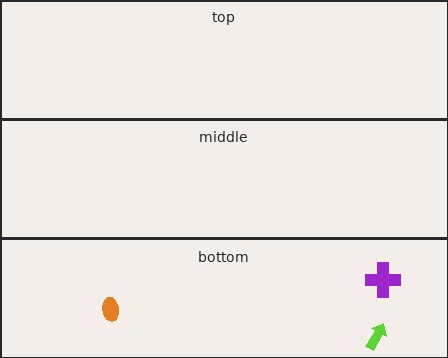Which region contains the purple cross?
The bottom region.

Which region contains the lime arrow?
The bottom region.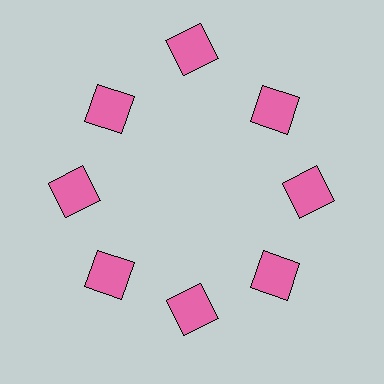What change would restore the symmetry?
The symmetry would be restored by moving it inward, back onto the ring so that all 8 squares sit at equal angles and equal distance from the center.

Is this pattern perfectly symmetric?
No. The 8 pink squares are arranged in a ring, but one element near the 12 o'clock position is pushed outward from the center, breaking the 8-fold rotational symmetry.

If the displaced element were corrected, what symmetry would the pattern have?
It would have 8-fold rotational symmetry — the pattern would map onto itself every 45 degrees.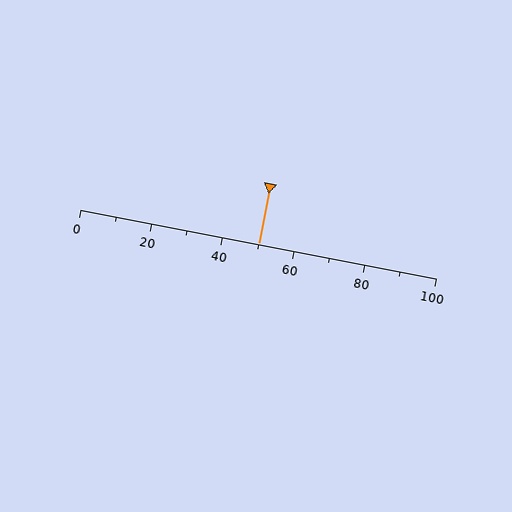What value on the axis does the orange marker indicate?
The marker indicates approximately 50.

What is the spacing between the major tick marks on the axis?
The major ticks are spaced 20 apart.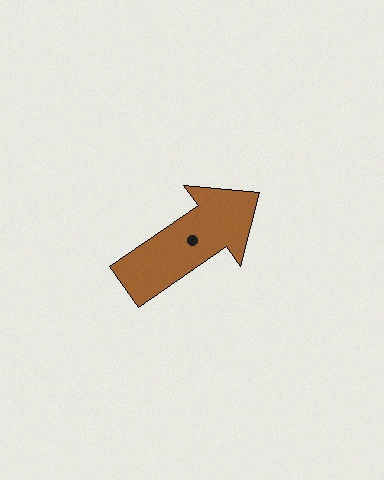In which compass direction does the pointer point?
Northeast.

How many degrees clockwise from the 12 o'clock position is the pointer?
Approximately 55 degrees.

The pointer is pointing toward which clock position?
Roughly 2 o'clock.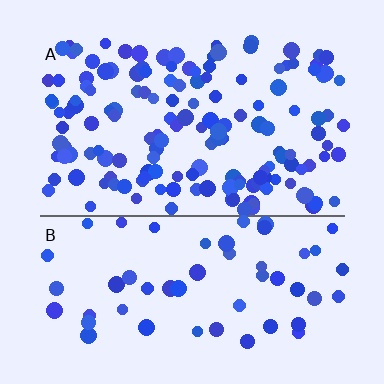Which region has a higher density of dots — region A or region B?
A (the top).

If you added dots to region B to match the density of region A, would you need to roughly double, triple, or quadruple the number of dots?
Approximately triple.